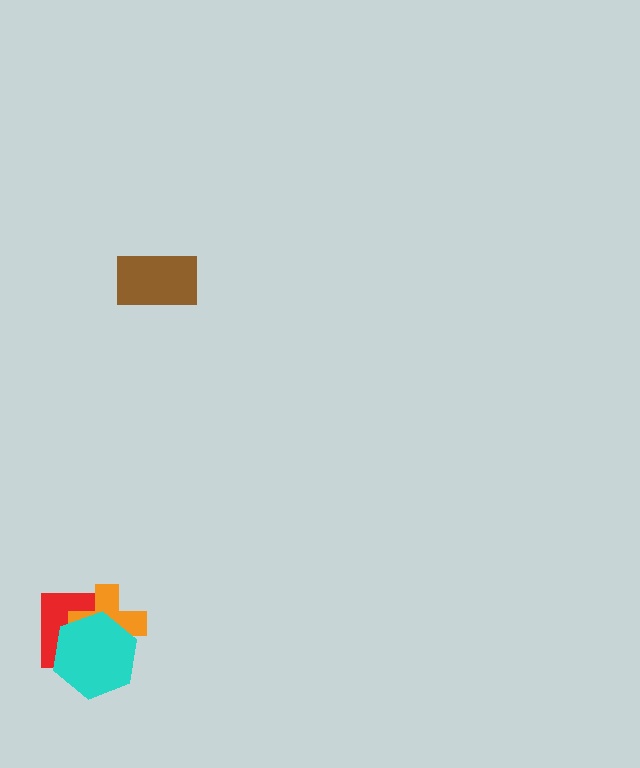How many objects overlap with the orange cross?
2 objects overlap with the orange cross.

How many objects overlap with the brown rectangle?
0 objects overlap with the brown rectangle.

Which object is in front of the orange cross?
The cyan hexagon is in front of the orange cross.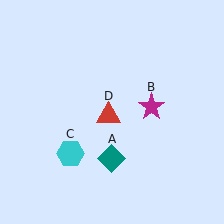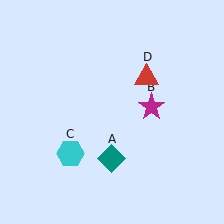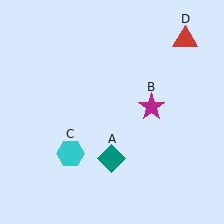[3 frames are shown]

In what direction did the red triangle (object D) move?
The red triangle (object D) moved up and to the right.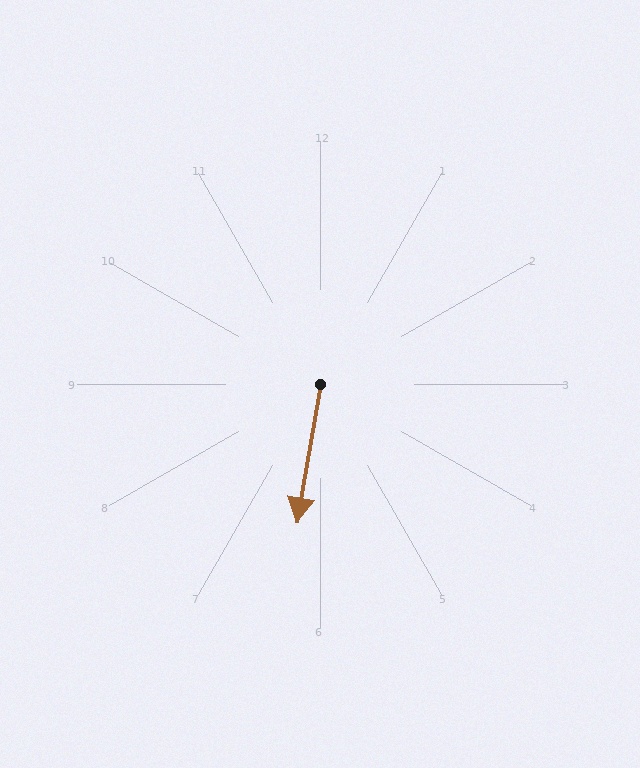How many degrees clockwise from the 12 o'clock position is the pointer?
Approximately 189 degrees.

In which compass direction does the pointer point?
South.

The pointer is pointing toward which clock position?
Roughly 6 o'clock.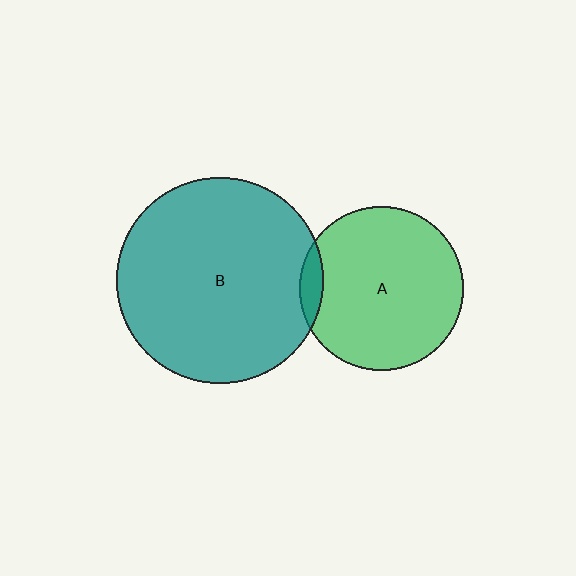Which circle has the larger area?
Circle B (teal).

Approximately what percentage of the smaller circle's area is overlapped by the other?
Approximately 5%.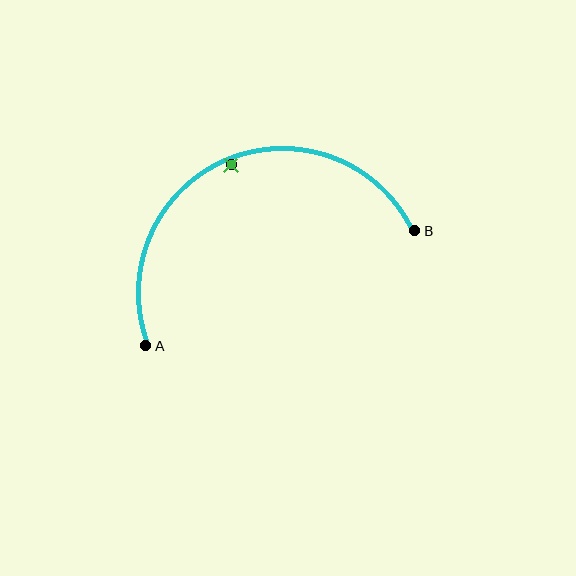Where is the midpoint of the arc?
The arc midpoint is the point on the curve farthest from the straight line joining A and B. It sits above that line.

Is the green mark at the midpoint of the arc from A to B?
No — the green mark does not lie on the arc at all. It sits slightly inside the curve.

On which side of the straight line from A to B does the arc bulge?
The arc bulges above the straight line connecting A and B.